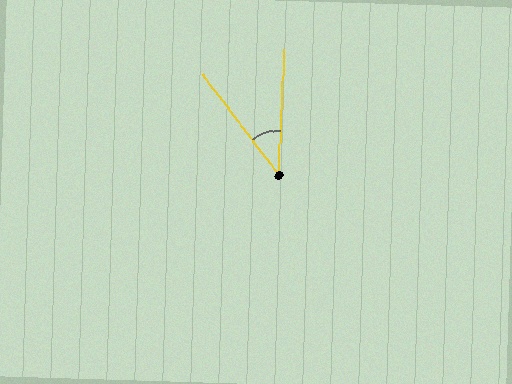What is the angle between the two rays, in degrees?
Approximately 40 degrees.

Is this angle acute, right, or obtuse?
It is acute.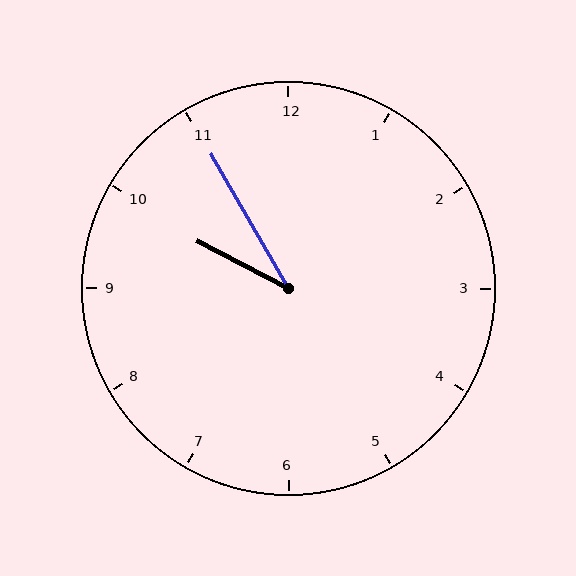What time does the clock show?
9:55.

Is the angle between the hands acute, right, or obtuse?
It is acute.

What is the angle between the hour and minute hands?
Approximately 32 degrees.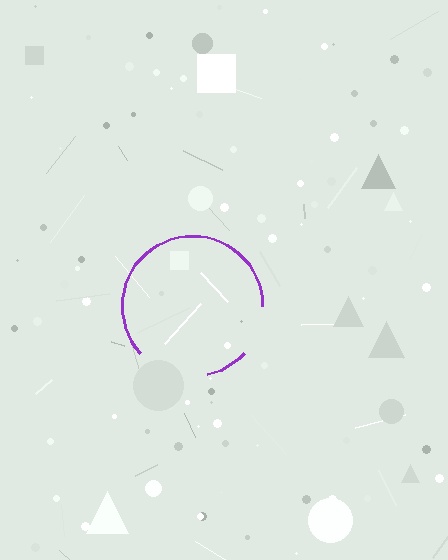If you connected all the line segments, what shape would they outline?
They would outline a circle.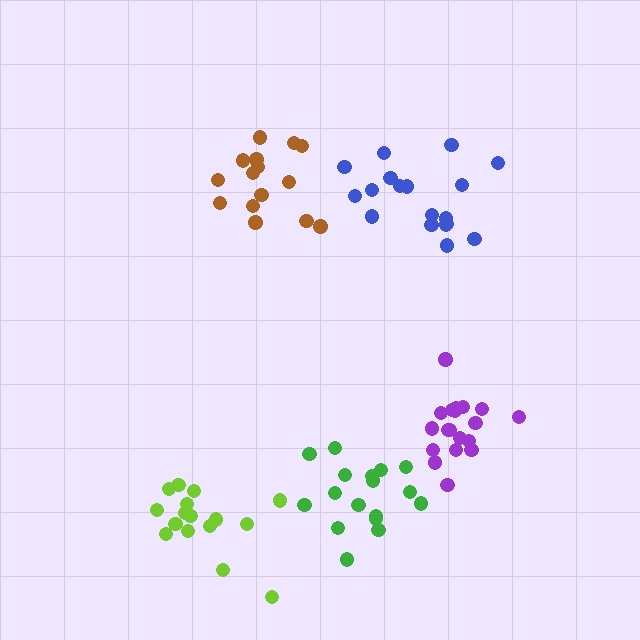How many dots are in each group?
Group 1: 16 dots, Group 2: 18 dots, Group 3: 18 dots, Group 4: 19 dots, Group 5: 15 dots (86 total).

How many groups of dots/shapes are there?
There are 5 groups.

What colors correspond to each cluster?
The clusters are colored: lime, blue, green, purple, brown.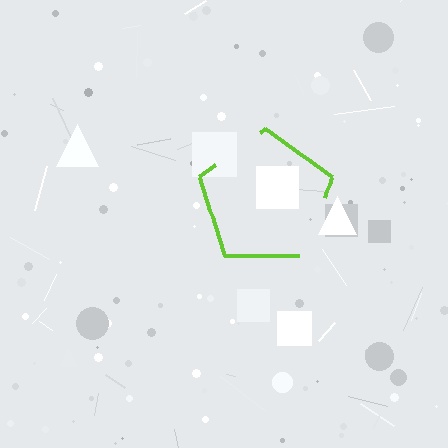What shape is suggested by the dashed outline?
The dashed outline suggests a pentagon.